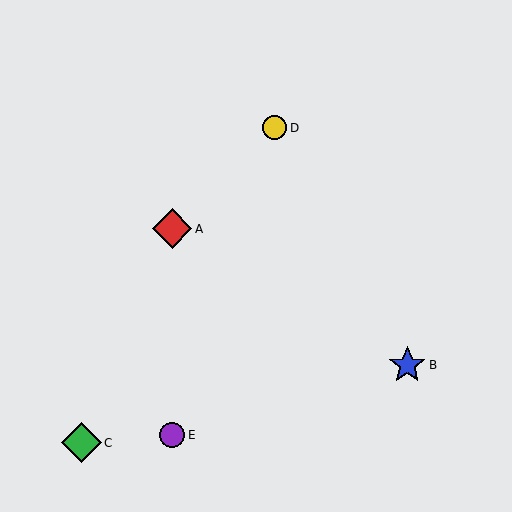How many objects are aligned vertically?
2 objects (A, E) are aligned vertically.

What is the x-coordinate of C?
Object C is at x≈82.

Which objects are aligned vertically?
Objects A, E are aligned vertically.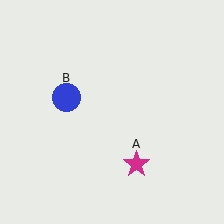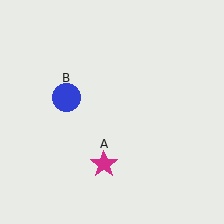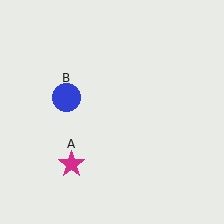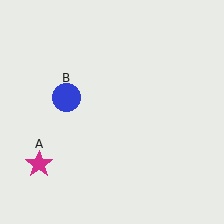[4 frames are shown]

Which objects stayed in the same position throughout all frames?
Blue circle (object B) remained stationary.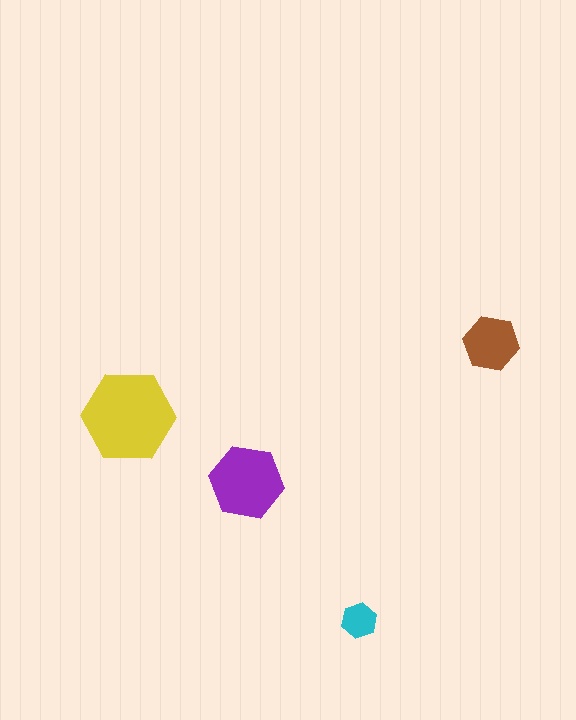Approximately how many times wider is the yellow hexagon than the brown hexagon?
About 1.5 times wider.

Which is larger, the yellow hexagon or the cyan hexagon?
The yellow one.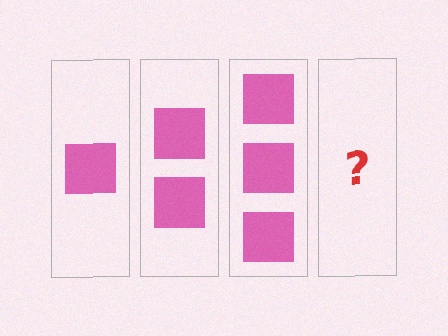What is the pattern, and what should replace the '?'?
The pattern is that each step adds one more square. The '?' should be 4 squares.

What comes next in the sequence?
The next element should be 4 squares.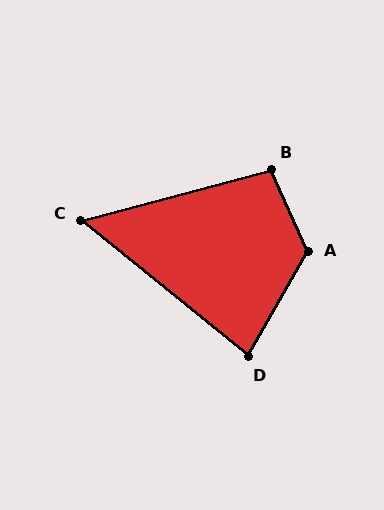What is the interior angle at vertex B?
Approximately 99 degrees (obtuse).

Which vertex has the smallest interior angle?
C, at approximately 54 degrees.